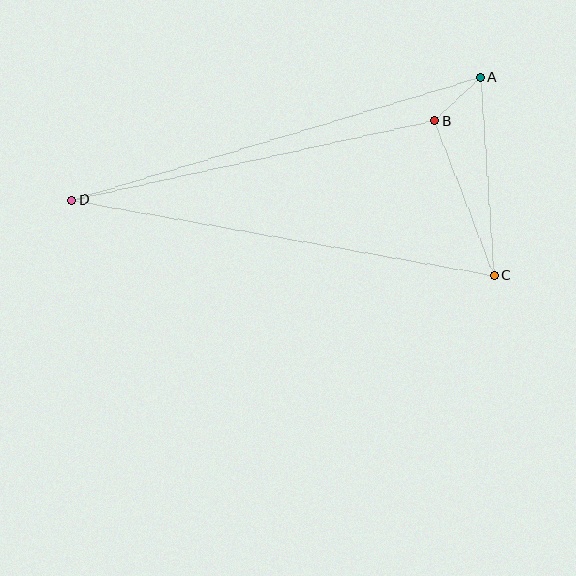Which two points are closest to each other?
Points A and B are closest to each other.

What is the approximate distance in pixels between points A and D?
The distance between A and D is approximately 427 pixels.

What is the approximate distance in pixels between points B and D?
The distance between B and D is approximately 371 pixels.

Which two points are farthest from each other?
Points C and D are farthest from each other.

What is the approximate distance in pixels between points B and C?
The distance between B and C is approximately 166 pixels.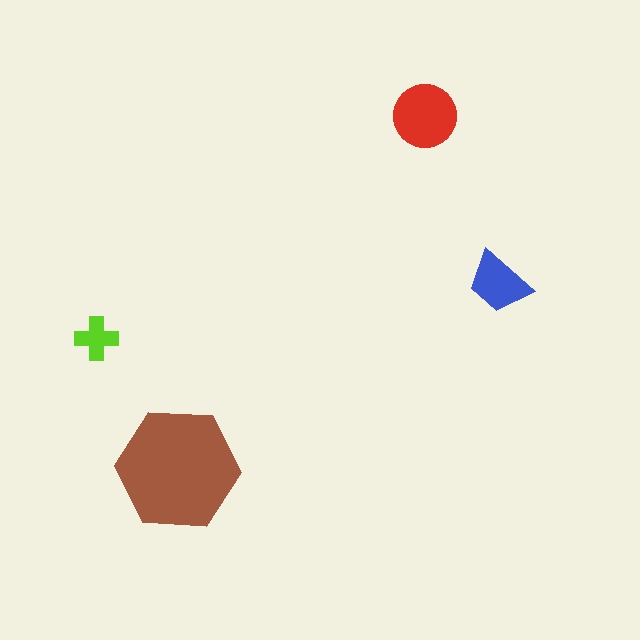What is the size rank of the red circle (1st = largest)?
2nd.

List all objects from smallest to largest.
The lime cross, the blue trapezoid, the red circle, the brown hexagon.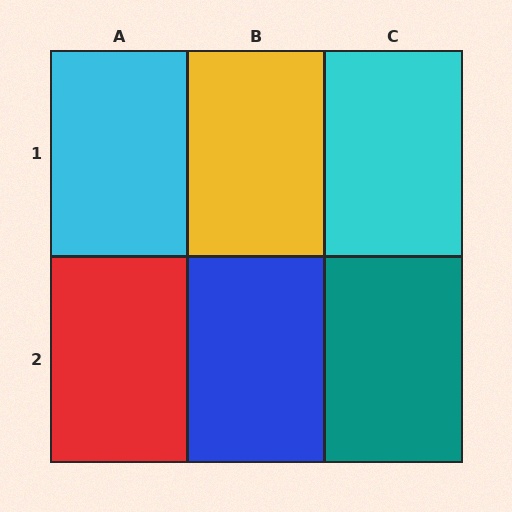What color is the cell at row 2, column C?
Teal.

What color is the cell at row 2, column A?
Red.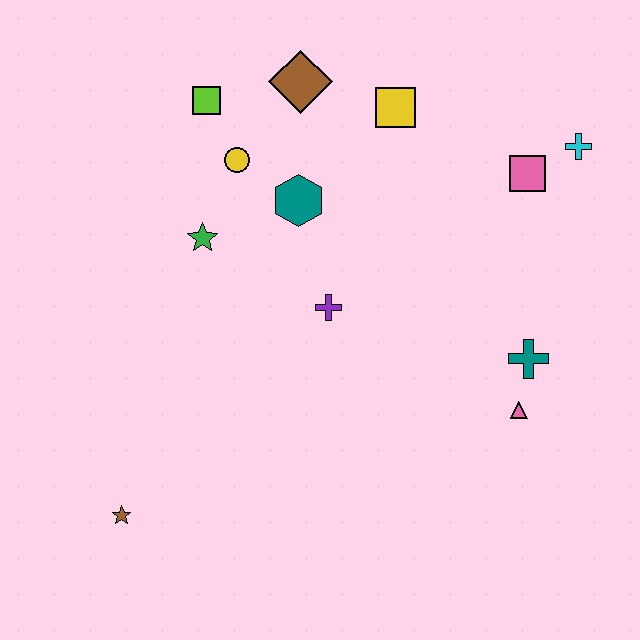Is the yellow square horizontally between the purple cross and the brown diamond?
No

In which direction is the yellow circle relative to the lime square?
The yellow circle is below the lime square.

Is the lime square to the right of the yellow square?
No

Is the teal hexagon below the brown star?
No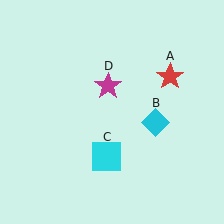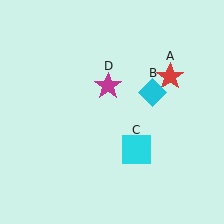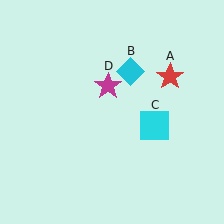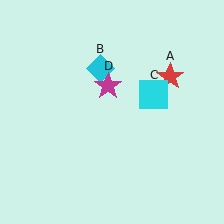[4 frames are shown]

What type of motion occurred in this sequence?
The cyan diamond (object B), cyan square (object C) rotated counterclockwise around the center of the scene.